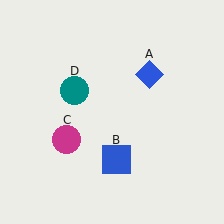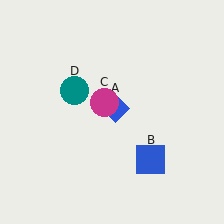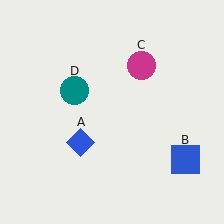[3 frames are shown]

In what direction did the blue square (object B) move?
The blue square (object B) moved right.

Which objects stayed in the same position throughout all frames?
Teal circle (object D) remained stationary.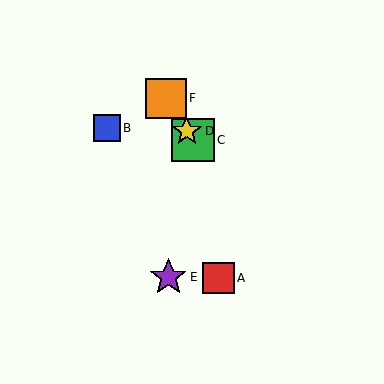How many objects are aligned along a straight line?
3 objects (C, D, F) are aligned along a straight line.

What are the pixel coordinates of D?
Object D is at (187, 131).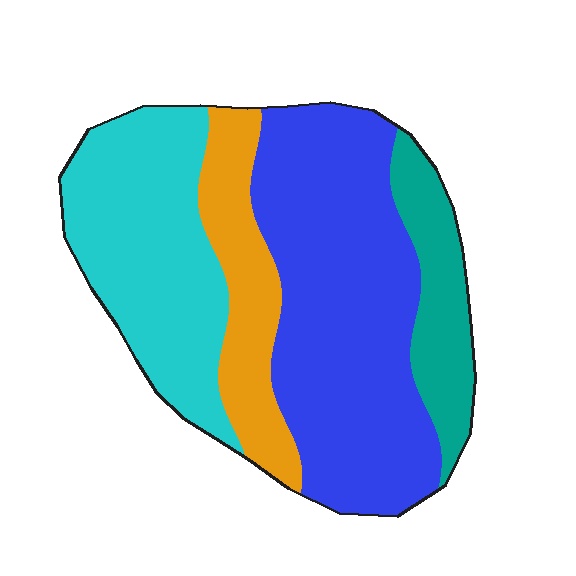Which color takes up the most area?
Blue, at roughly 45%.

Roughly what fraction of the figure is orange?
Orange takes up about one sixth (1/6) of the figure.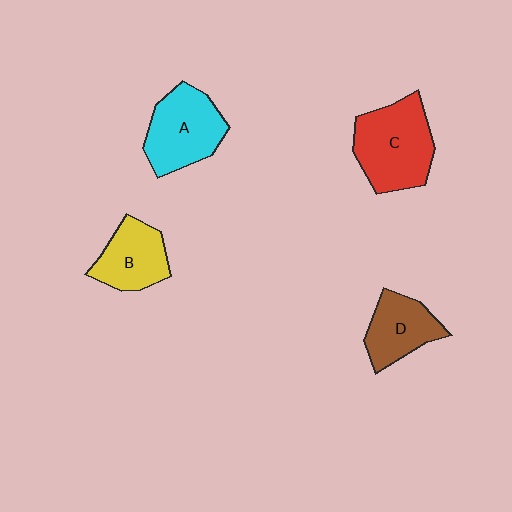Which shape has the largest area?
Shape C (red).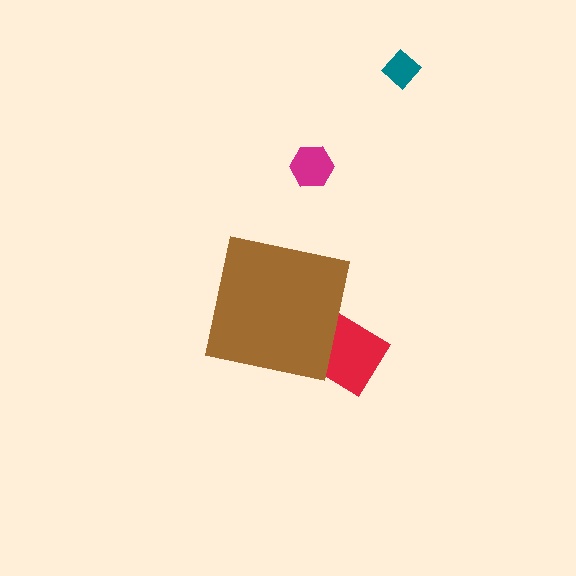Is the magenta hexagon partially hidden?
No, the magenta hexagon is fully visible.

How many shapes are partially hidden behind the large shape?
1 shape is partially hidden.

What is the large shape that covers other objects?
A brown square.